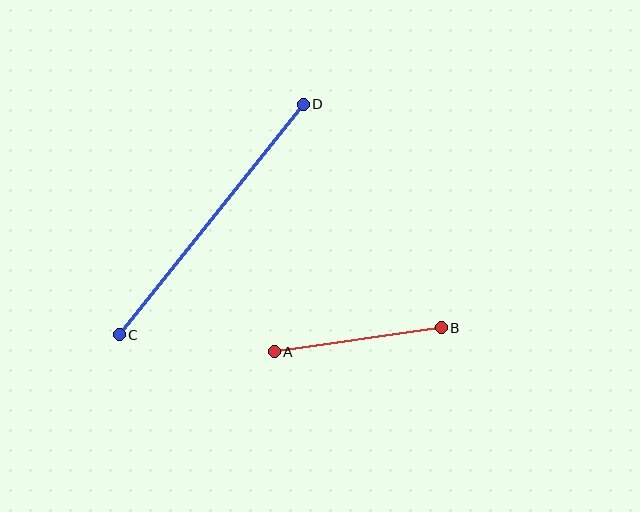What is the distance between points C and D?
The distance is approximately 295 pixels.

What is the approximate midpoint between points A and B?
The midpoint is at approximately (358, 340) pixels.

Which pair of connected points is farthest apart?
Points C and D are farthest apart.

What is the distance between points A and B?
The distance is approximately 169 pixels.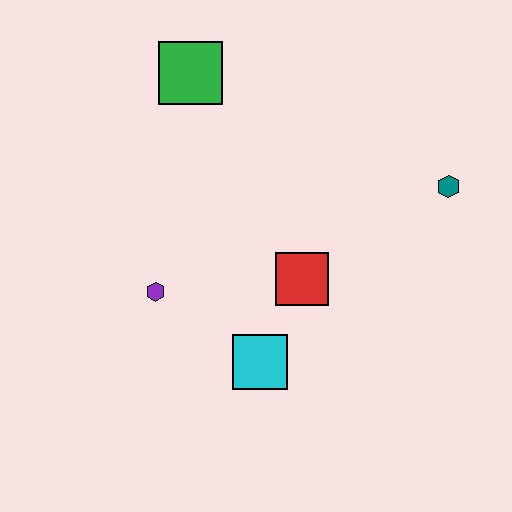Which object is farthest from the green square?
The cyan square is farthest from the green square.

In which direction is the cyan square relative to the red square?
The cyan square is below the red square.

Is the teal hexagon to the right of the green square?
Yes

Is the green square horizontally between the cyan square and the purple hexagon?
Yes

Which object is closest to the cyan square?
The red square is closest to the cyan square.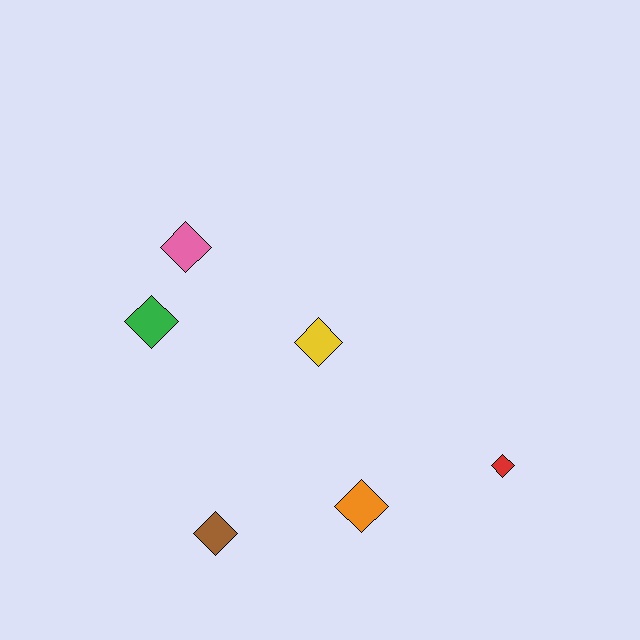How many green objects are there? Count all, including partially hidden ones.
There is 1 green object.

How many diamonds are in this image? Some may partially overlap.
There are 6 diamonds.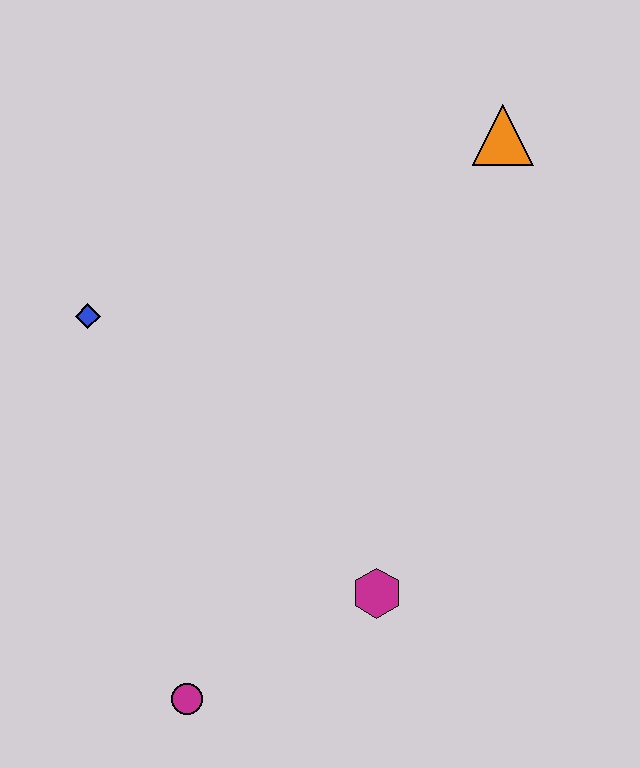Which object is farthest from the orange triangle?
The magenta circle is farthest from the orange triangle.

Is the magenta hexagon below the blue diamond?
Yes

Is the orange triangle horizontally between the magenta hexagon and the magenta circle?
No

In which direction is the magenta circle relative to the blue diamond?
The magenta circle is below the blue diamond.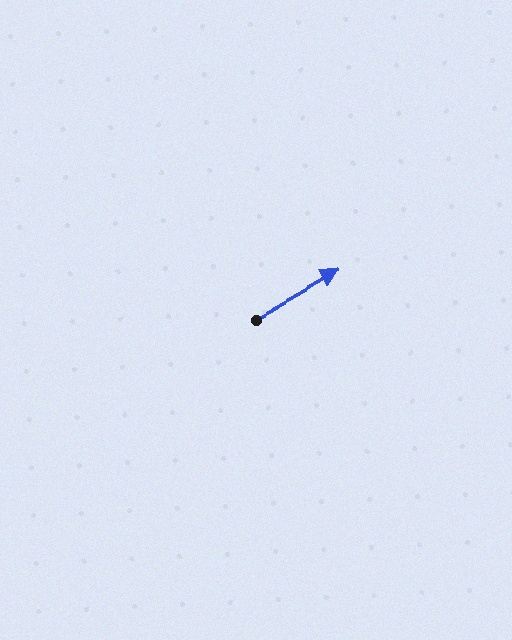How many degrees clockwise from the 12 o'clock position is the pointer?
Approximately 61 degrees.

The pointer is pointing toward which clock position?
Roughly 2 o'clock.